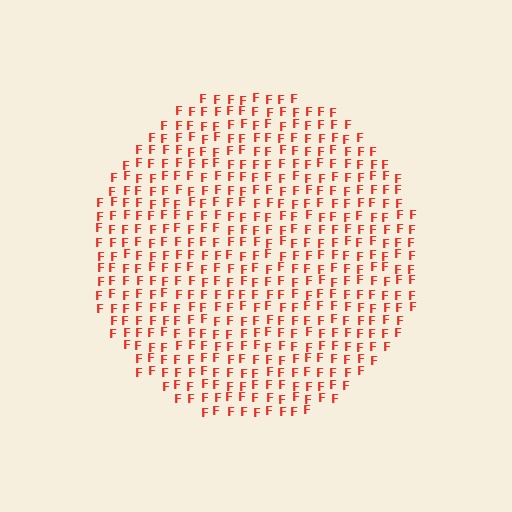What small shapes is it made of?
It is made of small letter F's.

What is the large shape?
The large shape is a circle.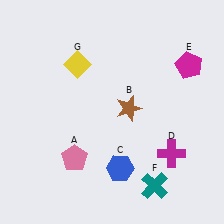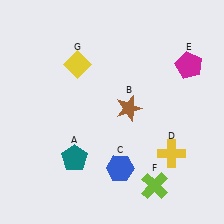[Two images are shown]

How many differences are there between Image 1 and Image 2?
There are 3 differences between the two images.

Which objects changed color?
A changed from pink to teal. D changed from magenta to yellow. F changed from teal to lime.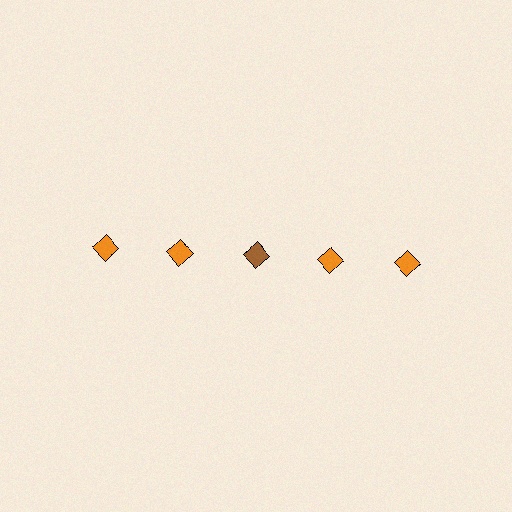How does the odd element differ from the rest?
It has a different color: brown instead of orange.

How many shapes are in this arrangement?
There are 5 shapes arranged in a grid pattern.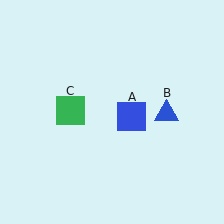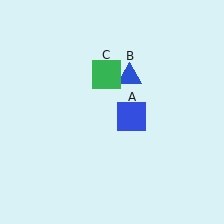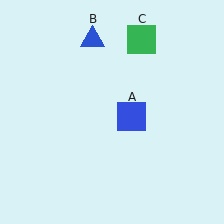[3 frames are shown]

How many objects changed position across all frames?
2 objects changed position: blue triangle (object B), green square (object C).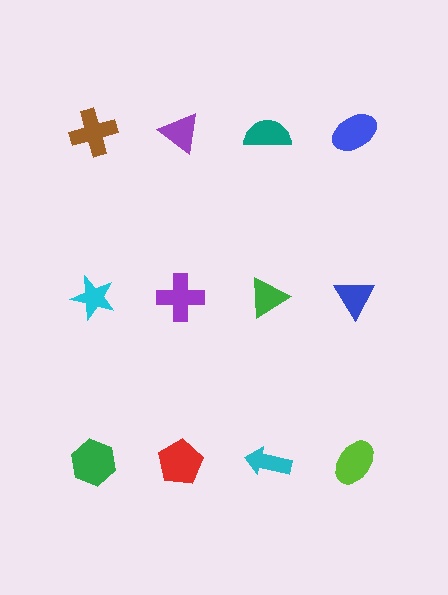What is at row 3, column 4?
A lime ellipse.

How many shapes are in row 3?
4 shapes.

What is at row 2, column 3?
A green triangle.